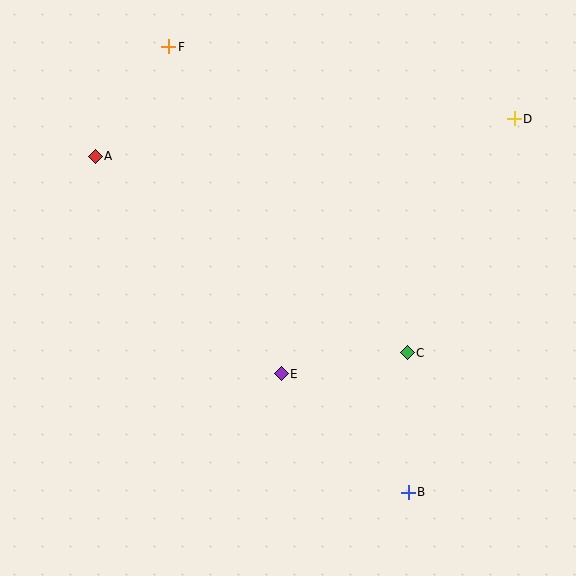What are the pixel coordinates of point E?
Point E is at (281, 374).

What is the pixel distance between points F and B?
The distance between F and B is 506 pixels.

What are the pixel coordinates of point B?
Point B is at (408, 492).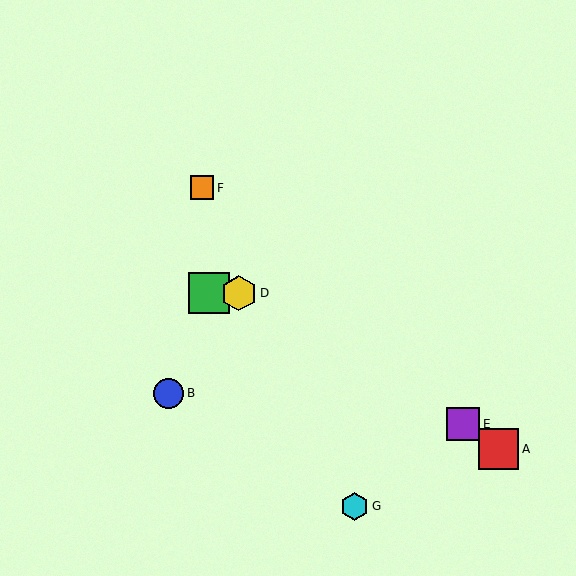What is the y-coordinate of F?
Object F is at y≈188.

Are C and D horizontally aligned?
Yes, both are at y≈293.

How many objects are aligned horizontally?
2 objects (C, D) are aligned horizontally.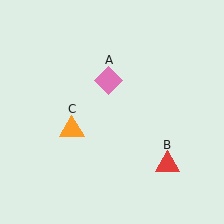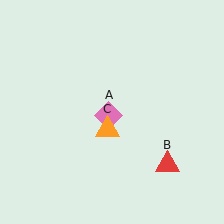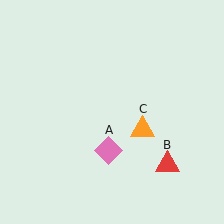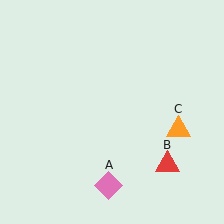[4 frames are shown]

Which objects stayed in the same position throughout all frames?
Red triangle (object B) remained stationary.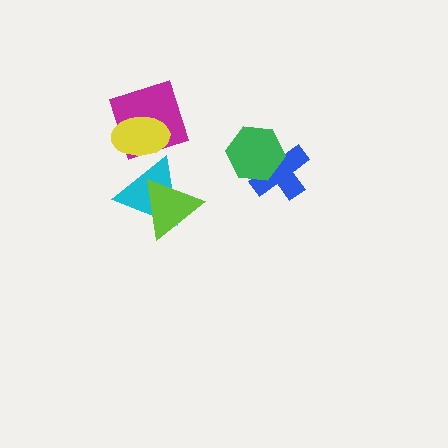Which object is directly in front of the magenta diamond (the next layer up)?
The cyan triangle is directly in front of the magenta diamond.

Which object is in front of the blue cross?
The green hexagon is in front of the blue cross.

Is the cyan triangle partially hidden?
Yes, it is partially covered by another shape.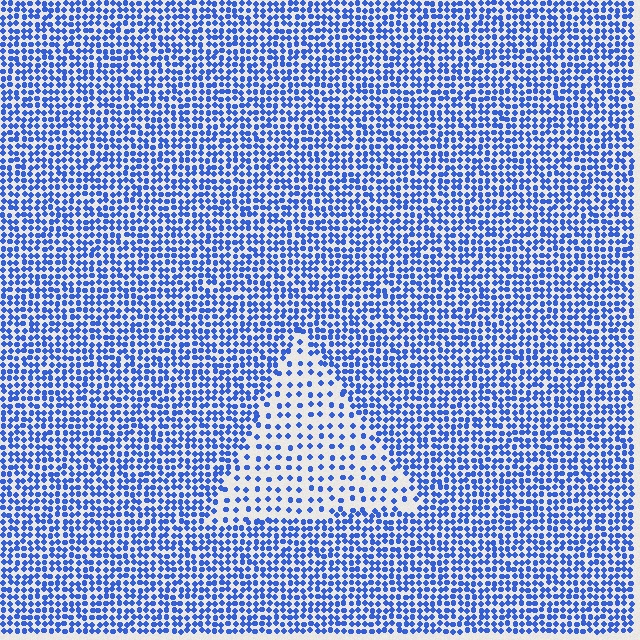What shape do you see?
I see a triangle.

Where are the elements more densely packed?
The elements are more densely packed outside the triangle boundary.